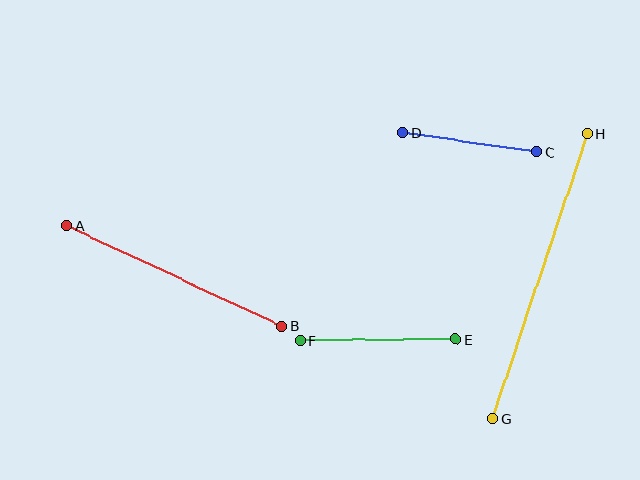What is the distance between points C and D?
The distance is approximately 135 pixels.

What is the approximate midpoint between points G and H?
The midpoint is at approximately (540, 276) pixels.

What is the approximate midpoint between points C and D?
The midpoint is at approximately (470, 142) pixels.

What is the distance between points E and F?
The distance is approximately 155 pixels.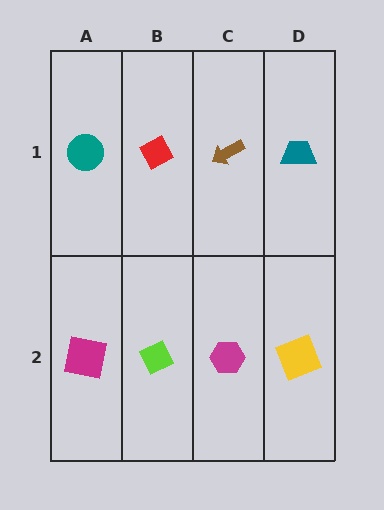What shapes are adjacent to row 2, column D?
A teal trapezoid (row 1, column D), a magenta hexagon (row 2, column C).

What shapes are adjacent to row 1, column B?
A lime diamond (row 2, column B), a teal circle (row 1, column A), a brown arrow (row 1, column C).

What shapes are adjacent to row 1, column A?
A magenta square (row 2, column A), a red diamond (row 1, column B).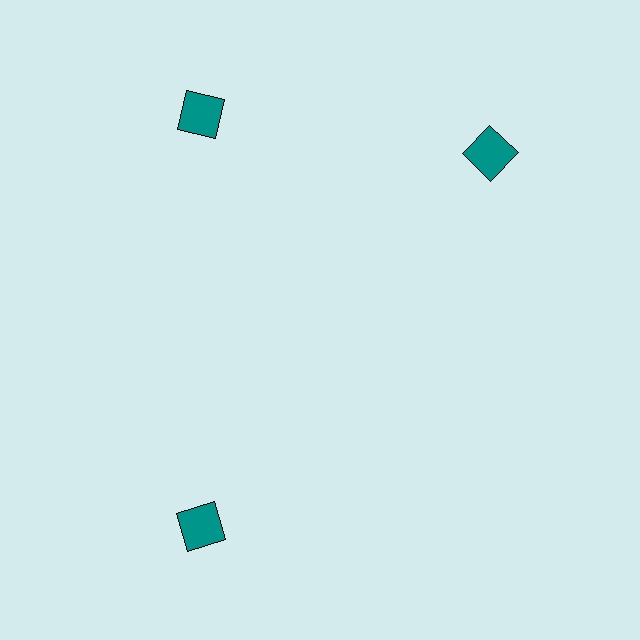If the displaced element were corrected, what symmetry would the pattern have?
It would have 3-fold rotational symmetry — the pattern would map onto itself every 120 degrees.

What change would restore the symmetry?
The symmetry would be restored by rotating it back into even spacing with its neighbors so that all 3 squares sit at equal angles and equal distance from the center.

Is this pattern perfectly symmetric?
No. The 3 teal squares are arranged in a ring, but one element near the 3 o'clock position is rotated out of alignment along the ring, breaking the 3-fold rotational symmetry.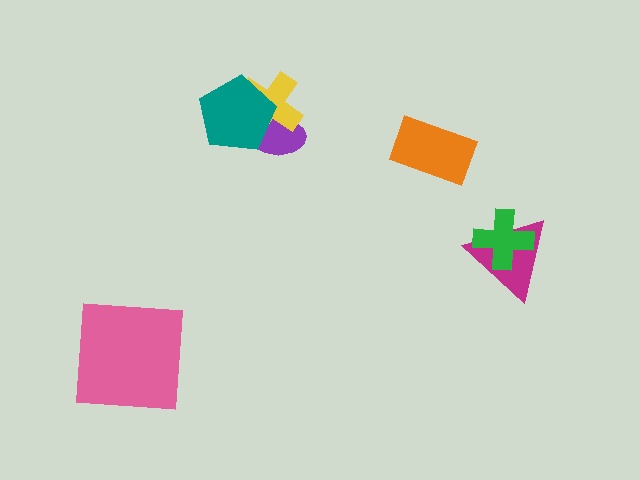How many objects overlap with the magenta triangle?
1 object overlaps with the magenta triangle.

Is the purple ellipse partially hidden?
Yes, it is partially covered by another shape.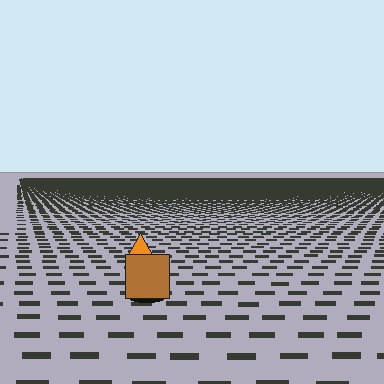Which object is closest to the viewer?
The brown square is closest. The texture marks near it are larger and more spread out.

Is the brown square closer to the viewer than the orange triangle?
Yes. The brown square is closer — you can tell from the texture gradient: the ground texture is coarser near it.